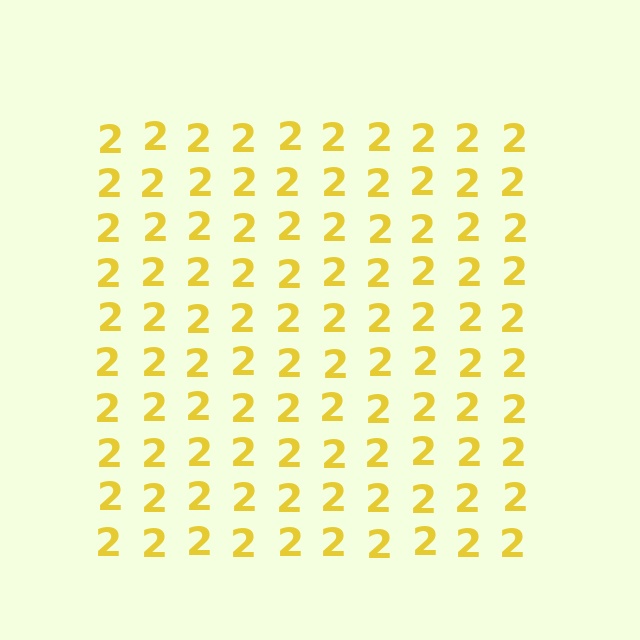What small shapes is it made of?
It is made of small digit 2's.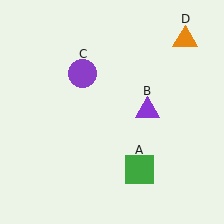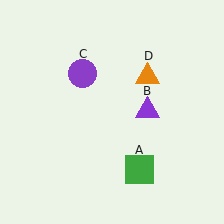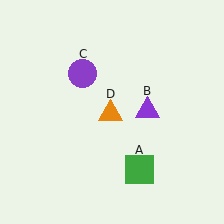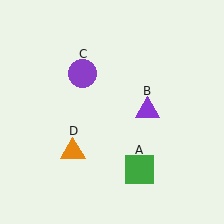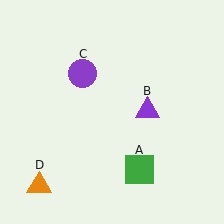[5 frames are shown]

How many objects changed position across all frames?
1 object changed position: orange triangle (object D).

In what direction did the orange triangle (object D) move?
The orange triangle (object D) moved down and to the left.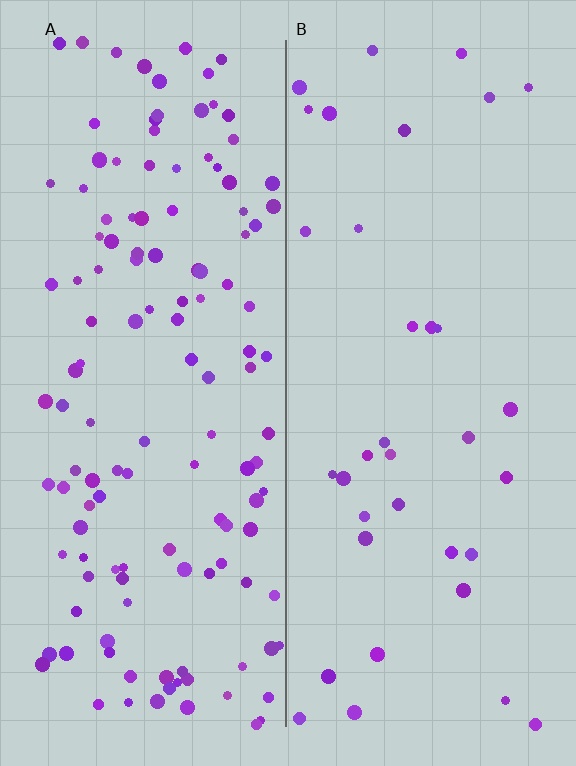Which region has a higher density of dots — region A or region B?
A (the left).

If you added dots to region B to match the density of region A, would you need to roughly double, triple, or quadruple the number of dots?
Approximately quadruple.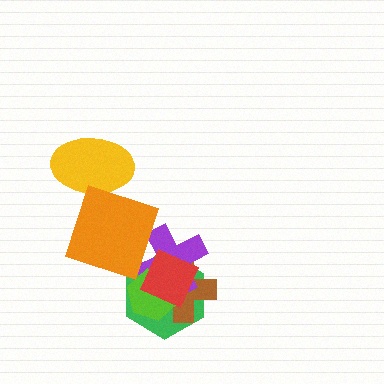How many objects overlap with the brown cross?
4 objects overlap with the brown cross.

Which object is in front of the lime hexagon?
The red diamond is in front of the lime hexagon.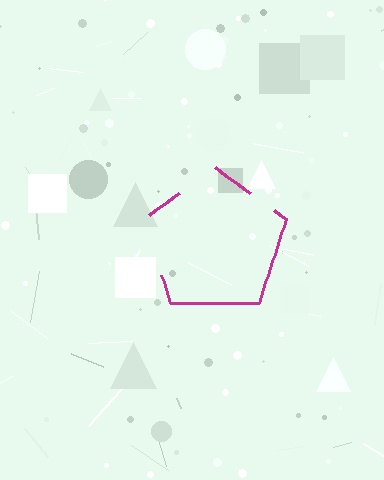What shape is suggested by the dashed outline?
The dashed outline suggests a pentagon.